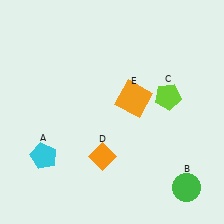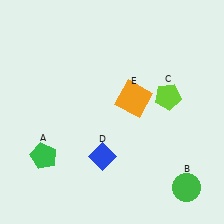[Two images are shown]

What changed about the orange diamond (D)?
In Image 1, D is orange. In Image 2, it changed to blue.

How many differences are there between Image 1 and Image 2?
There are 2 differences between the two images.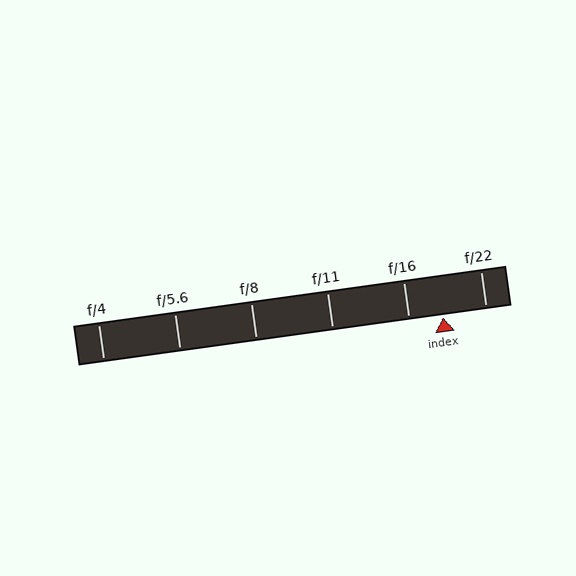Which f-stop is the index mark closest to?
The index mark is closest to f/16.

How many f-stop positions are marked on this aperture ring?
There are 6 f-stop positions marked.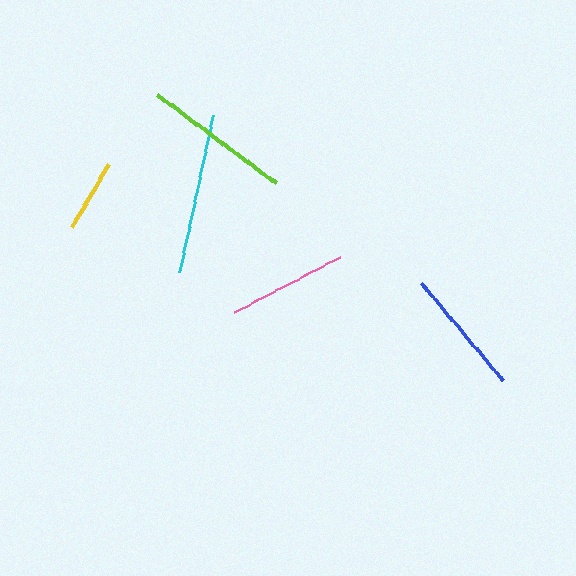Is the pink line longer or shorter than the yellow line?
The pink line is longer than the yellow line.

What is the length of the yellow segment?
The yellow segment is approximately 73 pixels long.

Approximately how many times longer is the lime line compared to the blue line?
The lime line is approximately 1.2 times the length of the blue line.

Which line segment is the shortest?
The yellow line is the shortest at approximately 73 pixels.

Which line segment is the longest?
The cyan line is the longest at approximately 161 pixels.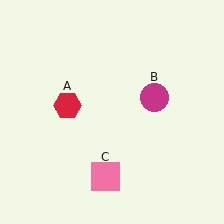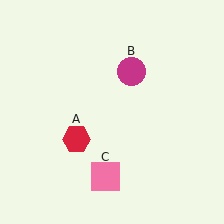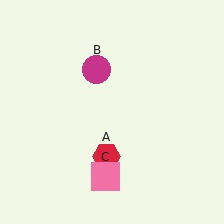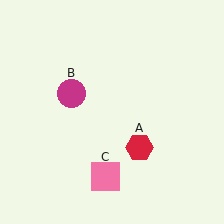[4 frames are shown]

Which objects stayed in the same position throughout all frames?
Pink square (object C) remained stationary.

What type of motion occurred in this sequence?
The red hexagon (object A), magenta circle (object B) rotated counterclockwise around the center of the scene.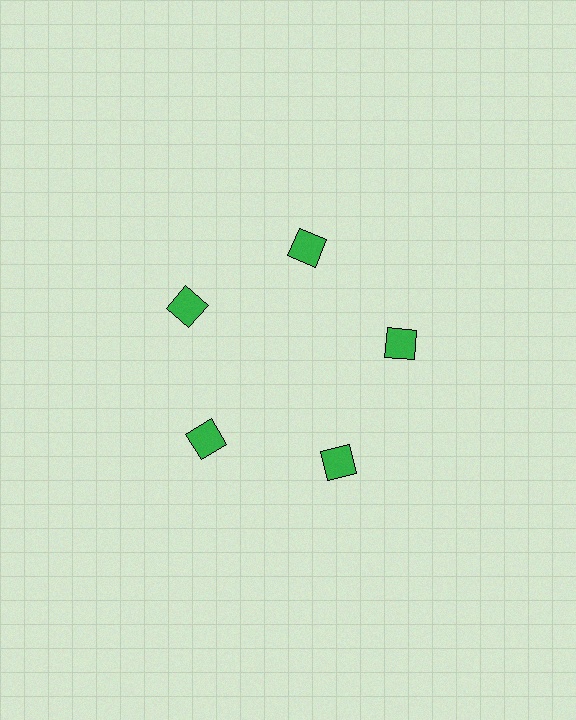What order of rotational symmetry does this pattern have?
This pattern has 5-fold rotational symmetry.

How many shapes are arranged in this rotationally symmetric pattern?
There are 5 shapes, arranged in 5 groups of 1.